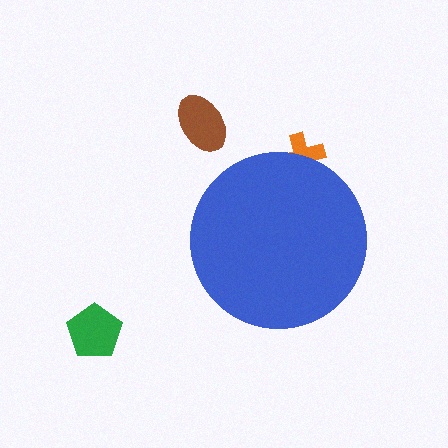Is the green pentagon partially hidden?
No, the green pentagon is fully visible.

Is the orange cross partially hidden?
Yes, the orange cross is partially hidden behind the blue circle.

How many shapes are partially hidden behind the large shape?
1 shape is partially hidden.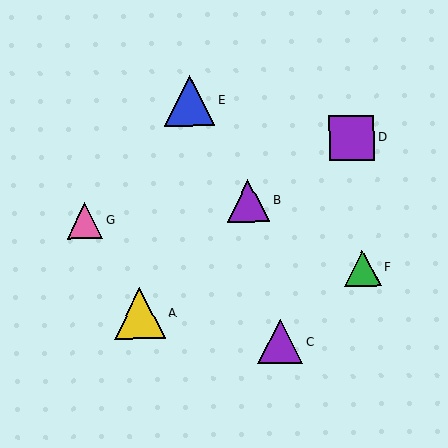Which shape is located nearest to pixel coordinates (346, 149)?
The purple square (labeled D) at (352, 138) is nearest to that location.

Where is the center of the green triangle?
The center of the green triangle is at (363, 268).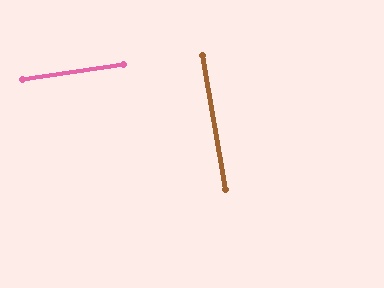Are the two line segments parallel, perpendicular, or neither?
Perpendicular — they meet at approximately 88°.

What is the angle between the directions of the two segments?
Approximately 88 degrees.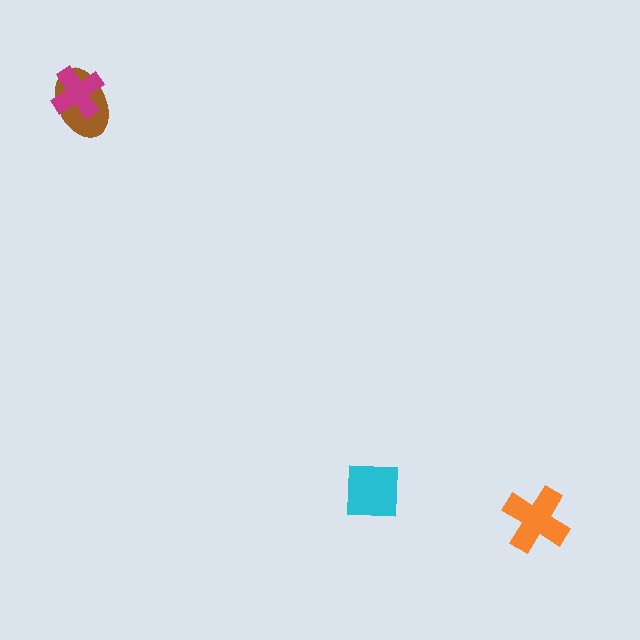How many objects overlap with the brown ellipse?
1 object overlaps with the brown ellipse.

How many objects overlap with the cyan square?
0 objects overlap with the cyan square.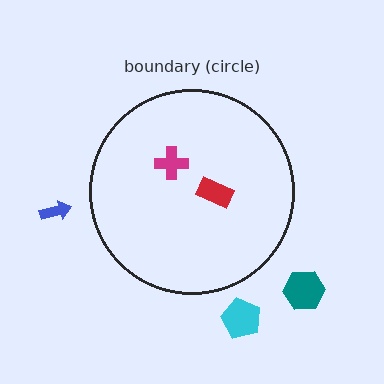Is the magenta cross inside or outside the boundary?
Inside.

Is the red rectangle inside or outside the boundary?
Inside.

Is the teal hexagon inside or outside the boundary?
Outside.